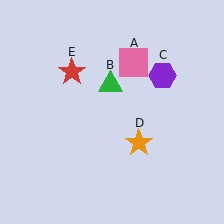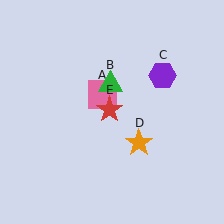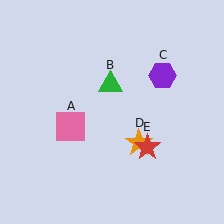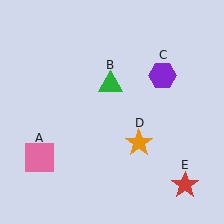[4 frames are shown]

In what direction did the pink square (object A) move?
The pink square (object A) moved down and to the left.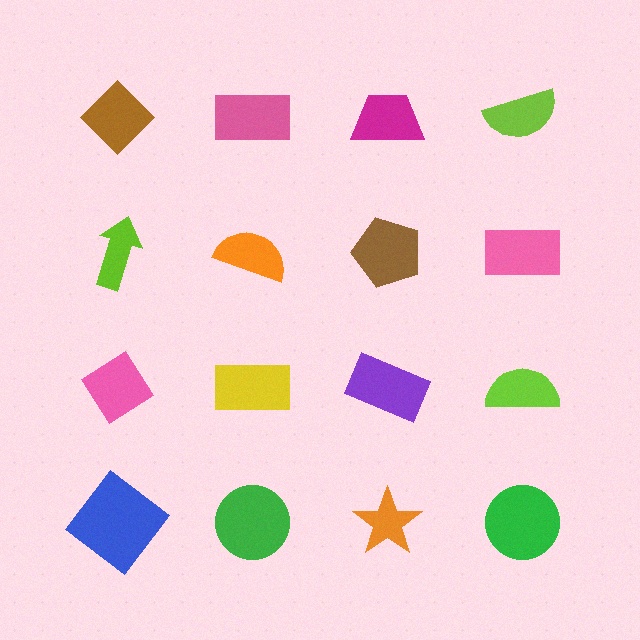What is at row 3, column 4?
A lime semicircle.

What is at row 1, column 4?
A lime semicircle.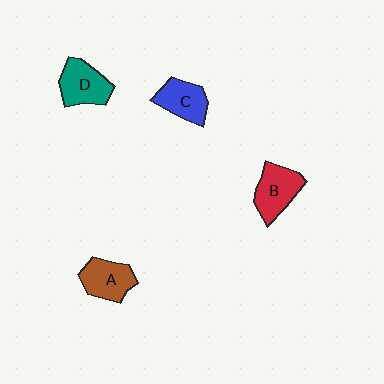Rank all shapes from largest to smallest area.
From largest to smallest: B (red), D (teal), A (brown), C (blue).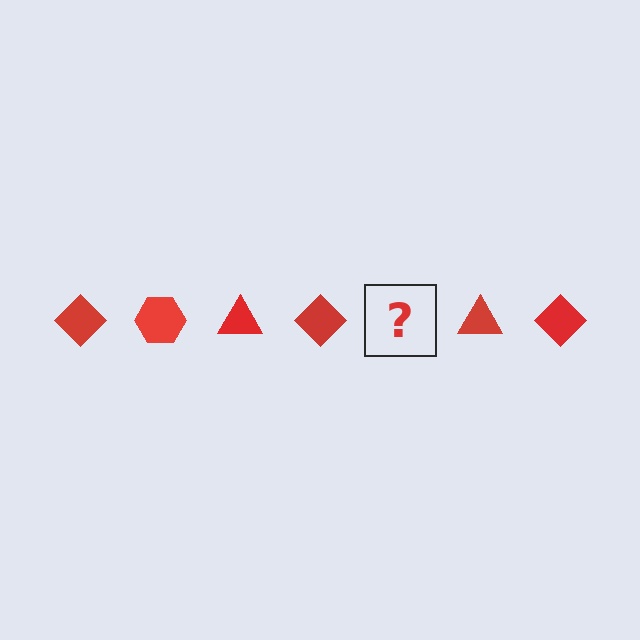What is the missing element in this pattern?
The missing element is a red hexagon.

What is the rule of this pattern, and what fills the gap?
The rule is that the pattern cycles through diamond, hexagon, triangle shapes in red. The gap should be filled with a red hexagon.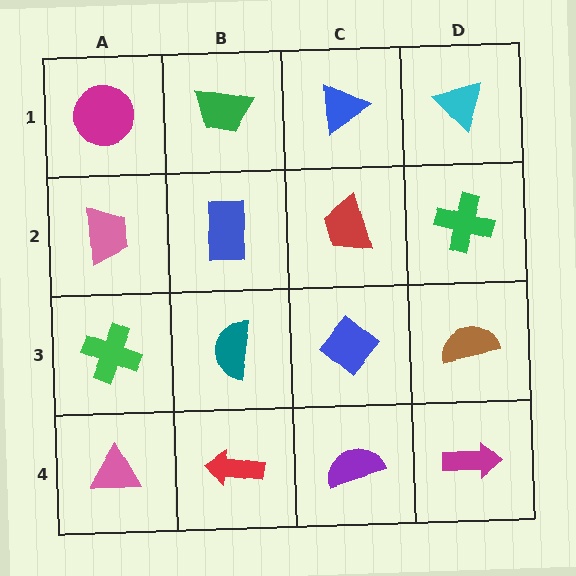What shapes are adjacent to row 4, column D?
A brown semicircle (row 3, column D), a purple semicircle (row 4, column C).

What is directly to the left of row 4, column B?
A pink triangle.